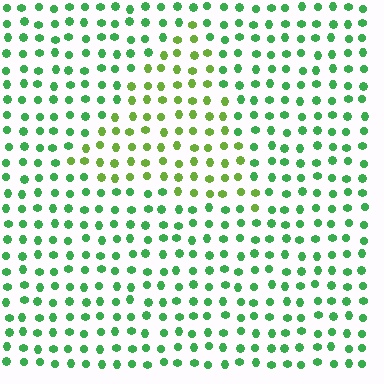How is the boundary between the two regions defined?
The boundary is defined purely by a slight shift in hue (about 36 degrees). Spacing, size, and orientation are identical on both sides.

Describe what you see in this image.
The image is filled with small green elements in a uniform arrangement. A triangle-shaped region is visible where the elements are tinted to a slightly different hue, forming a subtle color boundary.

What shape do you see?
I see a triangle.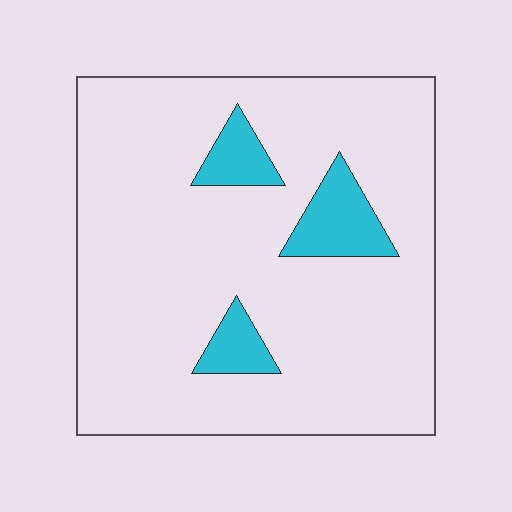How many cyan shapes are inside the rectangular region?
3.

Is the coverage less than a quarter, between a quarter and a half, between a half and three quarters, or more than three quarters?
Less than a quarter.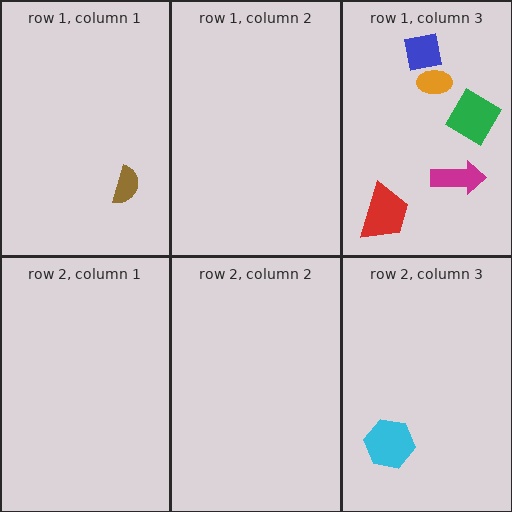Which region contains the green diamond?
The row 1, column 3 region.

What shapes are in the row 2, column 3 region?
The cyan hexagon.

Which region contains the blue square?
The row 1, column 3 region.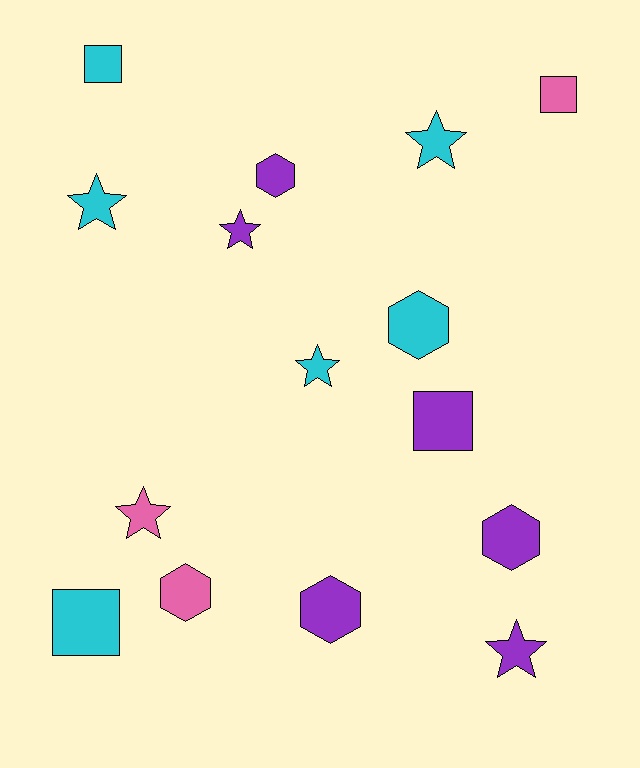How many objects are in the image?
There are 15 objects.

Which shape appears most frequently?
Star, with 6 objects.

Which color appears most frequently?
Purple, with 6 objects.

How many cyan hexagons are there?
There is 1 cyan hexagon.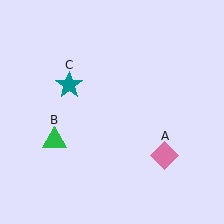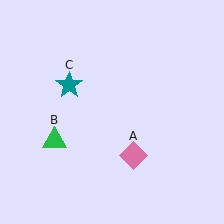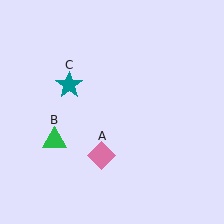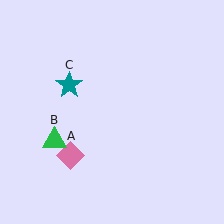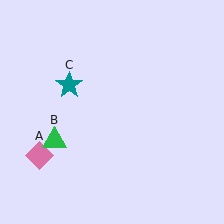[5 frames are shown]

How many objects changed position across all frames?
1 object changed position: pink diamond (object A).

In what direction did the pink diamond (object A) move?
The pink diamond (object A) moved left.